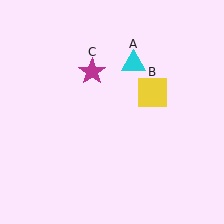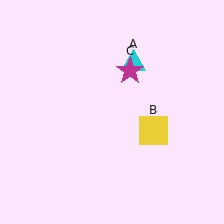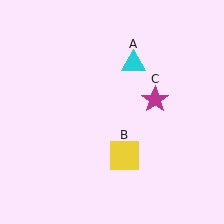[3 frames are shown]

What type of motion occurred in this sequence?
The yellow square (object B), magenta star (object C) rotated clockwise around the center of the scene.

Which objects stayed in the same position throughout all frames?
Cyan triangle (object A) remained stationary.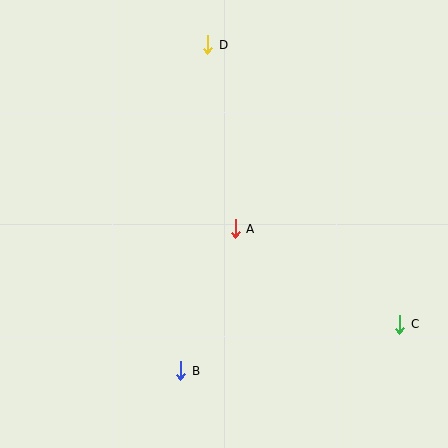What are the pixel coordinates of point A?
Point A is at (235, 229).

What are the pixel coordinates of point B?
Point B is at (181, 371).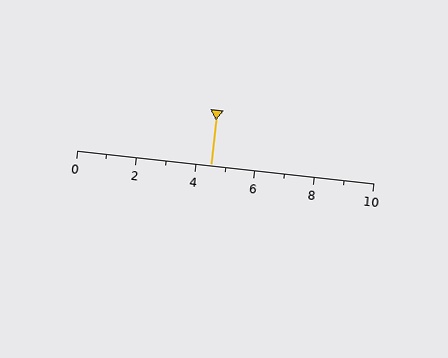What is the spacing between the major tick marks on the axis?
The major ticks are spaced 2 apart.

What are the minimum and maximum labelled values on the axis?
The axis runs from 0 to 10.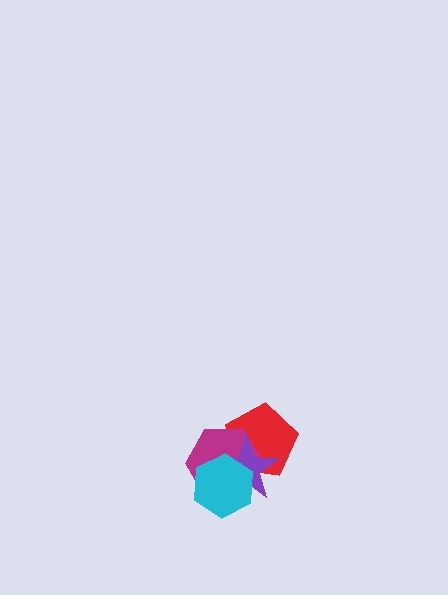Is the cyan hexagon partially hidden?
No, no other shape covers it.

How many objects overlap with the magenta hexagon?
3 objects overlap with the magenta hexagon.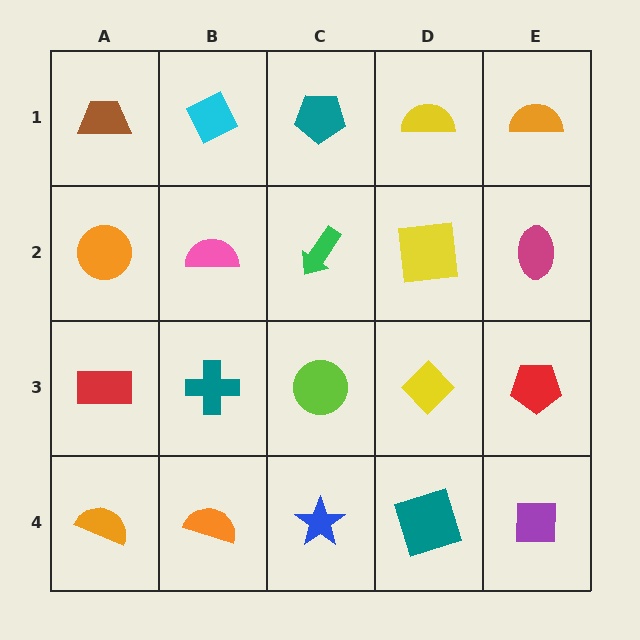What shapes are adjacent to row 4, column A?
A red rectangle (row 3, column A), an orange semicircle (row 4, column B).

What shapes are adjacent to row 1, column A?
An orange circle (row 2, column A), a cyan diamond (row 1, column B).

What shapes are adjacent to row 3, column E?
A magenta ellipse (row 2, column E), a purple square (row 4, column E), a yellow diamond (row 3, column D).